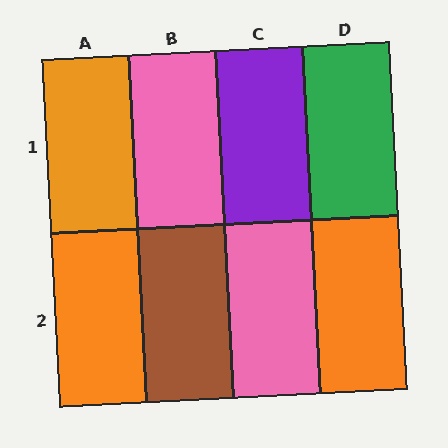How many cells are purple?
1 cell is purple.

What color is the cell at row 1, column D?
Green.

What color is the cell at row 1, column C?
Purple.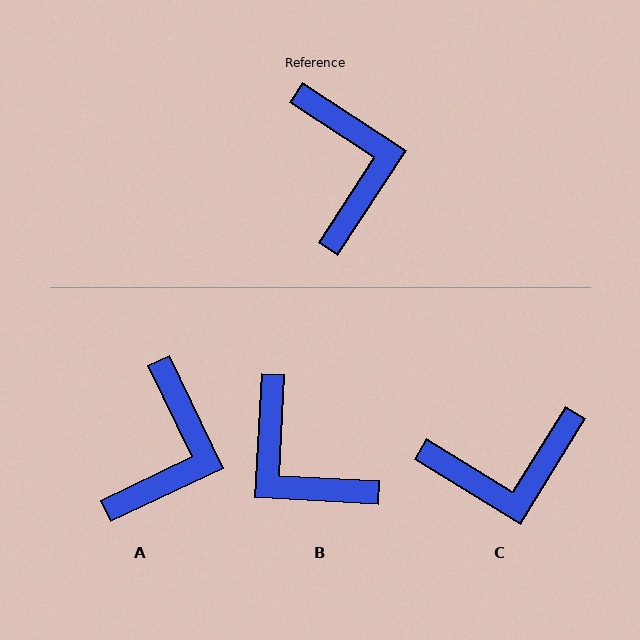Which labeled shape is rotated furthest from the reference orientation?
B, about 150 degrees away.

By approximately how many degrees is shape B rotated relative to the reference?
Approximately 150 degrees clockwise.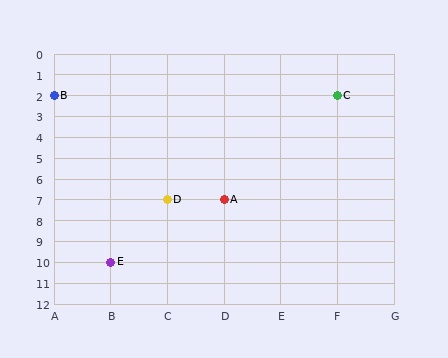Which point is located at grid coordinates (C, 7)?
Point D is at (C, 7).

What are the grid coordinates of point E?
Point E is at grid coordinates (B, 10).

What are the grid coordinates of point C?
Point C is at grid coordinates (F, 2).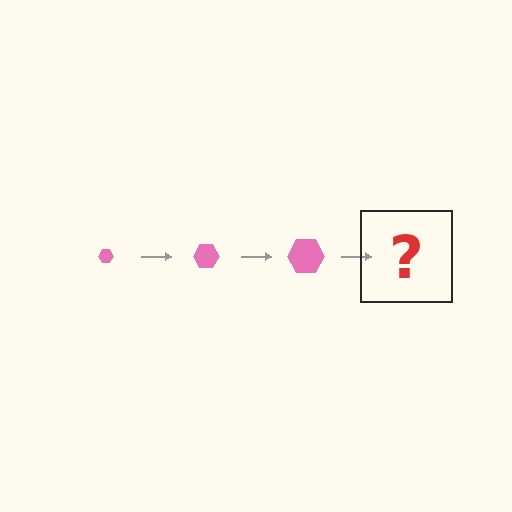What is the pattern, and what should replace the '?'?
The pattern is that the hexagon gets progressively larger each step. The '?' should be a pink hexagon, larger than the previous one.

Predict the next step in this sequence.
The next step is a pink hexagon, larger than the previous one.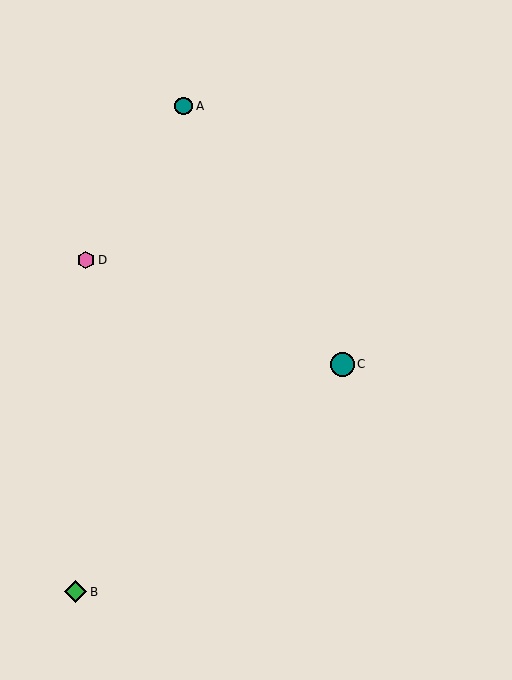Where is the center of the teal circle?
The center of the teal circle is at (184, 106).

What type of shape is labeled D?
Shape D is a pink hexagon.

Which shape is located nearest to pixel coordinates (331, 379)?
The teal circle (labeled C) at (343, 364) is nearest to that location.